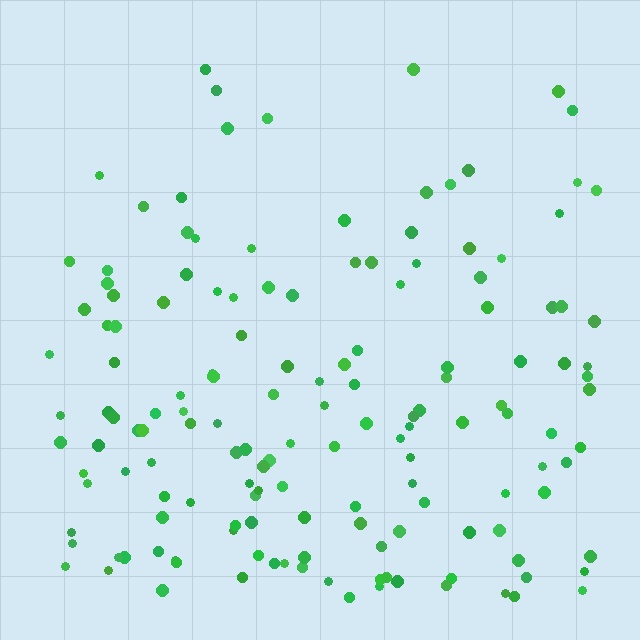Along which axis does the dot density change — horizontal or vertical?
Vertical.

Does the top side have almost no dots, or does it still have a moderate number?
Still a moderate number, just noticeably fewer than the bottom.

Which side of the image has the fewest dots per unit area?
The top.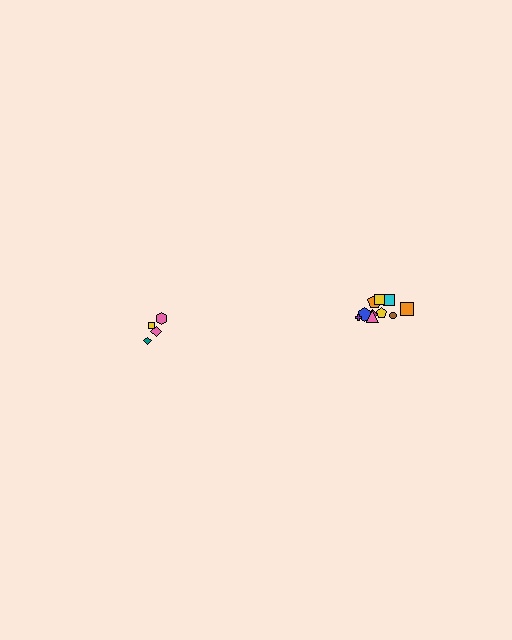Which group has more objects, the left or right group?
The right group.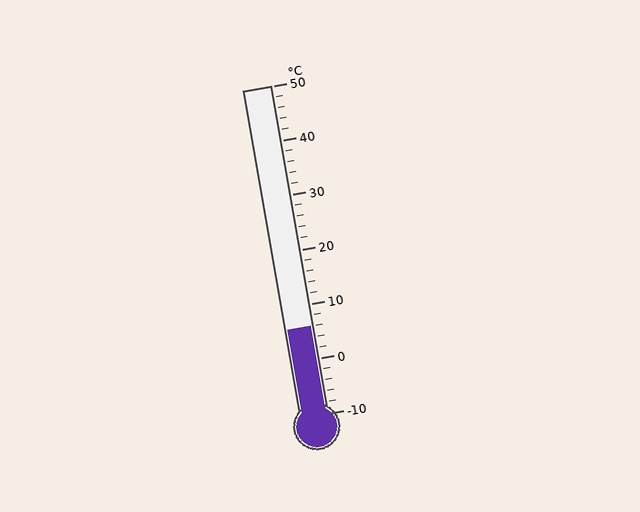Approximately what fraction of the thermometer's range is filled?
The thermometer is filled to approximately 25% of its range.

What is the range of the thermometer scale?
The thermometer scale ranges from -10°C to 50°C.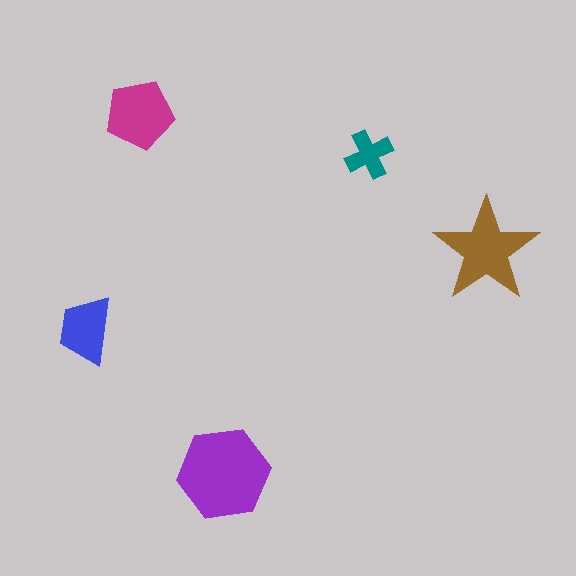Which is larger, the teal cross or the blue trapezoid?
The blue trapezoid.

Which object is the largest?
The purple hexagon.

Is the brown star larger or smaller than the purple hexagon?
Smaller.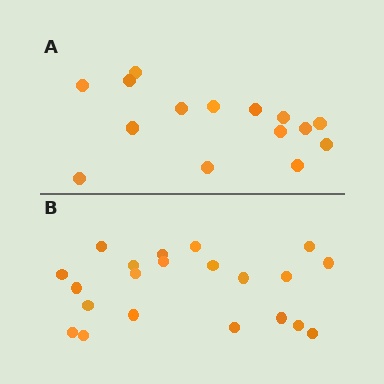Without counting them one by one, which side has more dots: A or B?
Region B (the bottom region) has more dots.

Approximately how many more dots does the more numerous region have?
Region B has about 6 more dots than region A.